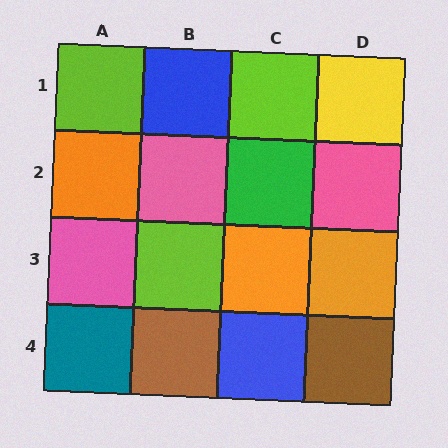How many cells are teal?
1 cell is teal.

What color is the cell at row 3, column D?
Orange.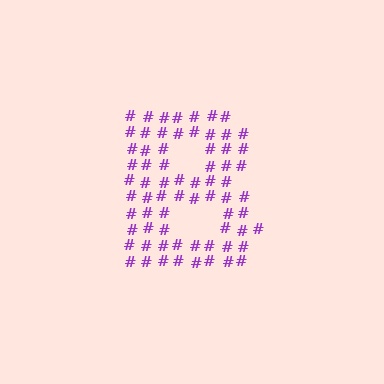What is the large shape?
The large shape is the letter B.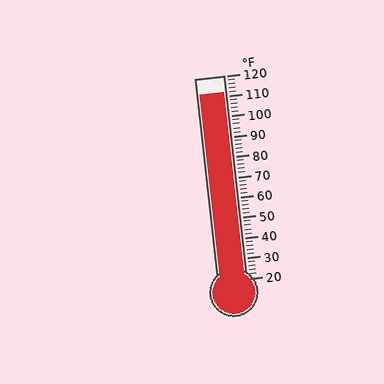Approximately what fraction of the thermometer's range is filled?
The thermometer is filled to approximately 90% of its range.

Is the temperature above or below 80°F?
The temperature is above 80°F.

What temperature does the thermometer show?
The thermometer shows approximately 112°F.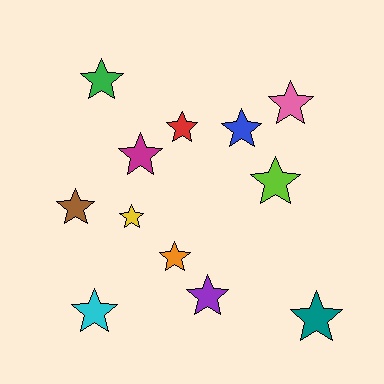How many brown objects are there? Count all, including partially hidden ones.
There is 1 brown object.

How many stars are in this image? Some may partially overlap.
There are 12 stars.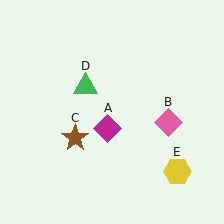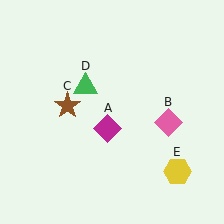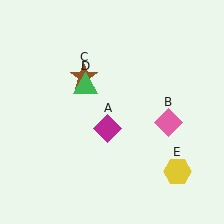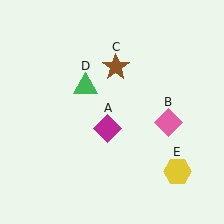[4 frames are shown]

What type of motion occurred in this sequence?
The brown star (object C) rotated clockwise around the center of the scene.